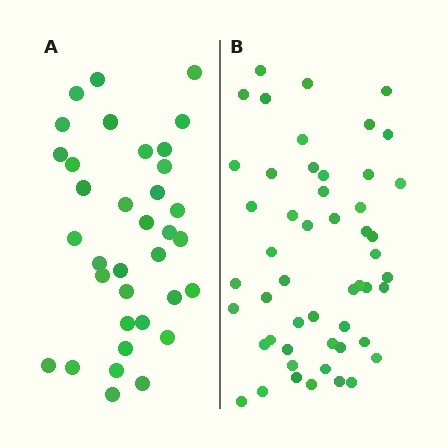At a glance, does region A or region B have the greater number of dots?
Region B (the right region) has more dots.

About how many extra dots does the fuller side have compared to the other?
Region B has approximately 15 more dots than region A.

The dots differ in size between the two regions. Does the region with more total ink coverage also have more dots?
No. Region A has more total ink coverage because its dots are larger, but region B actually contains more individual dots. Total area can be misleading — the number of items is what matters here.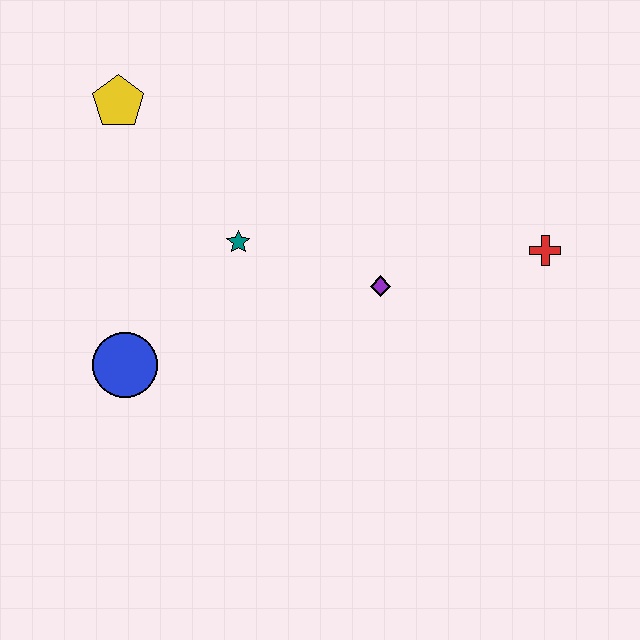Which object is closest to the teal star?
The purple diamond is closest to the teal star.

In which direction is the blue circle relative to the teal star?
The blue circle is below the teal star.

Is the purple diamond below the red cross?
Yes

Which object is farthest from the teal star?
The red cross is farthest from the teal star.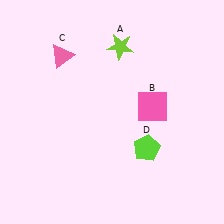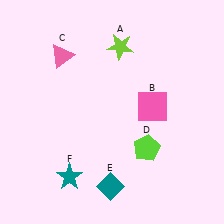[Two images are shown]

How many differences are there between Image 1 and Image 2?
There are 2 differences between the two images.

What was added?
A teal diamond (E), a teal star (F) were added in Image 2.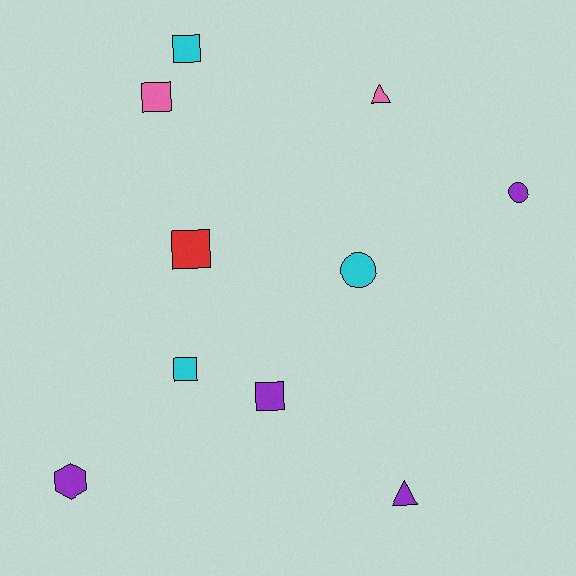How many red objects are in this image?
There is 1 red object.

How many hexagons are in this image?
There is 1 hexagon.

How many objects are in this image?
There are 10 objects.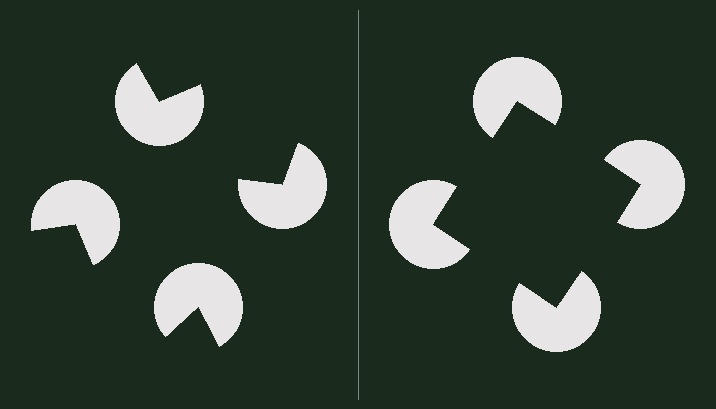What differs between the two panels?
The pac-man discs are positioned identically on both sides; only the wedge orientations differ. On the right they align to a square; on the left they are misaligned.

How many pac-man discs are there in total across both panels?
8 — 4 on each side.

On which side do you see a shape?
An illusory square appears on the right side. On the left side the wedge cuts are rotated, so no coherent shape forms.